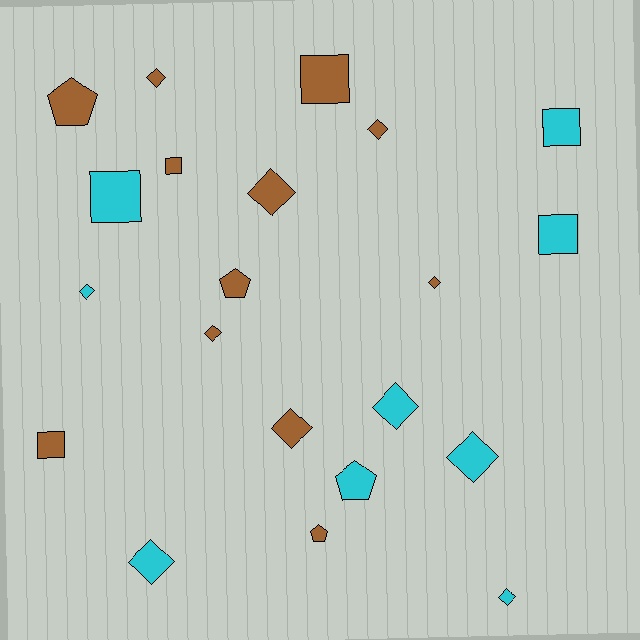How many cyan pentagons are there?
There is 1 cyan pentagon.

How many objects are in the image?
There are 21 objects.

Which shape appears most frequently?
Diamond, with 11 objects.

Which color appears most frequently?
Brown, with 12 objects.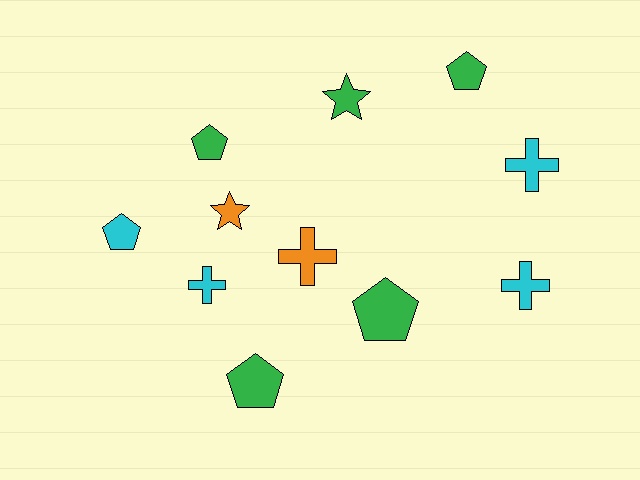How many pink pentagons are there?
There are no pink pentagons.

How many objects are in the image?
There are 11 objects.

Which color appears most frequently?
Green, with 5 objects.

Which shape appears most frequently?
Pentagon, with 5 objects.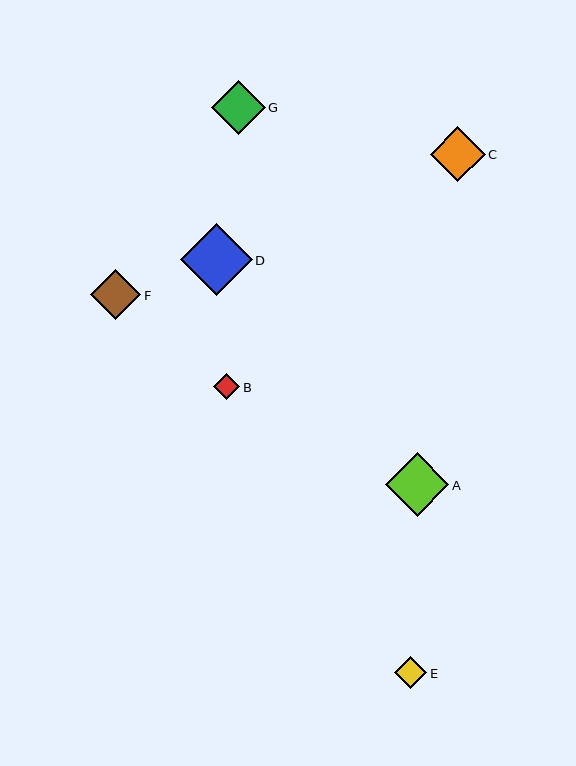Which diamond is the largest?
Diamond D is the largest with a size of approximately 72 pixels.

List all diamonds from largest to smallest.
From largest to smallest: D, A, C, G, F, E, B.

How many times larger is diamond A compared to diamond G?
Diamond A is approximately 1.2 times the size of diamond G.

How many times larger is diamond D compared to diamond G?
Diamond D is approximately 1.3 times the size of diamond G.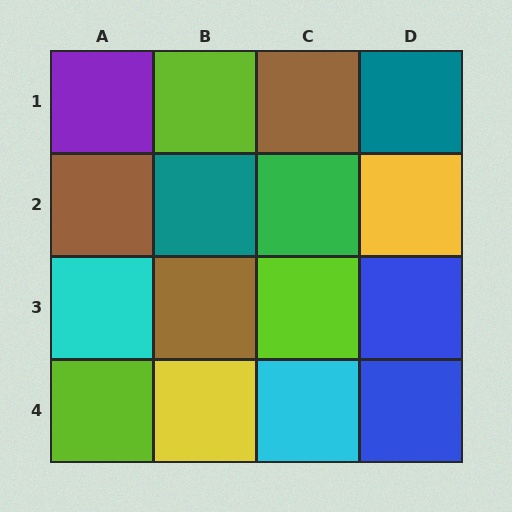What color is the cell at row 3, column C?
Lime.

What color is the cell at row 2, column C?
Green.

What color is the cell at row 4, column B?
Yellow.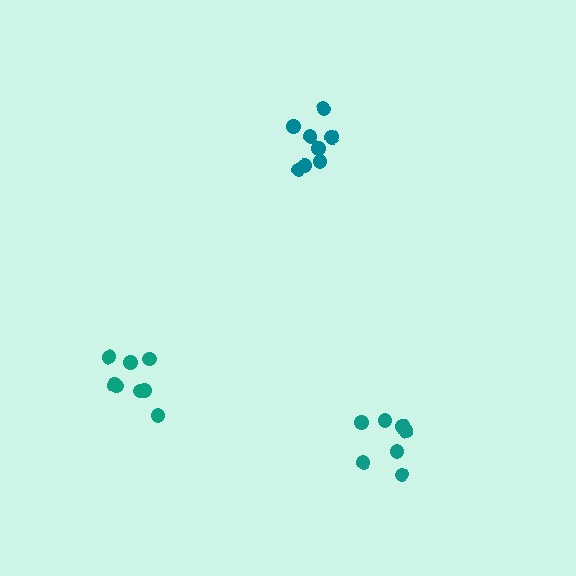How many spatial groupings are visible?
There are 3 spatial groupings.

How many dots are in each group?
Group 1: 8 dots, Group 2: 7 dots, Group 3: 8 dots (23 total).